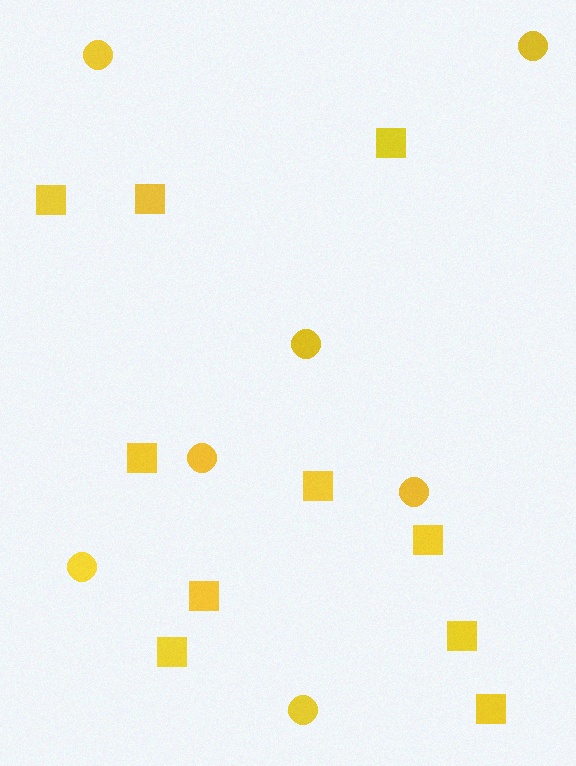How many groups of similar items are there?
There are 2 groups: one group of circles (7) and one group of squares (10).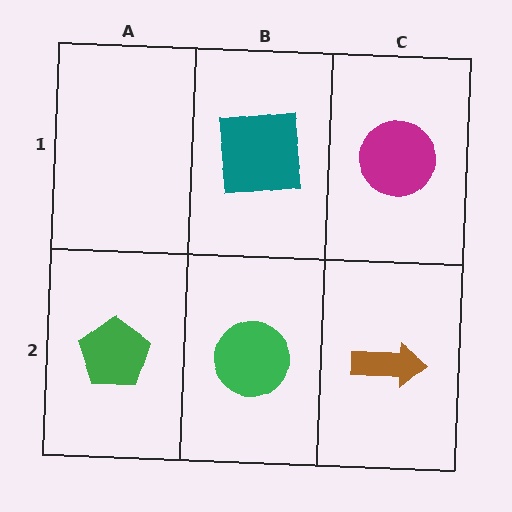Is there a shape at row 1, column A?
No, that cell is empty.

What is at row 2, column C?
A brown arrow.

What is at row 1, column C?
A magenta circle.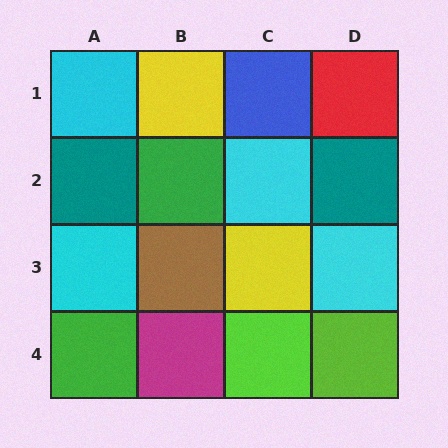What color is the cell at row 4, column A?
Green.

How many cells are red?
1 cell is red.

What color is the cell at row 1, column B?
Yellow.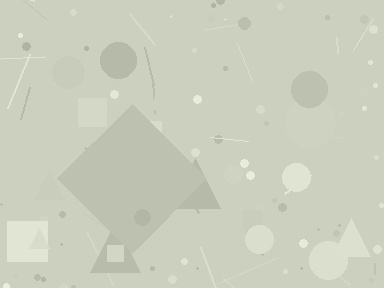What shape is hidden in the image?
A diamond is hidden in the image.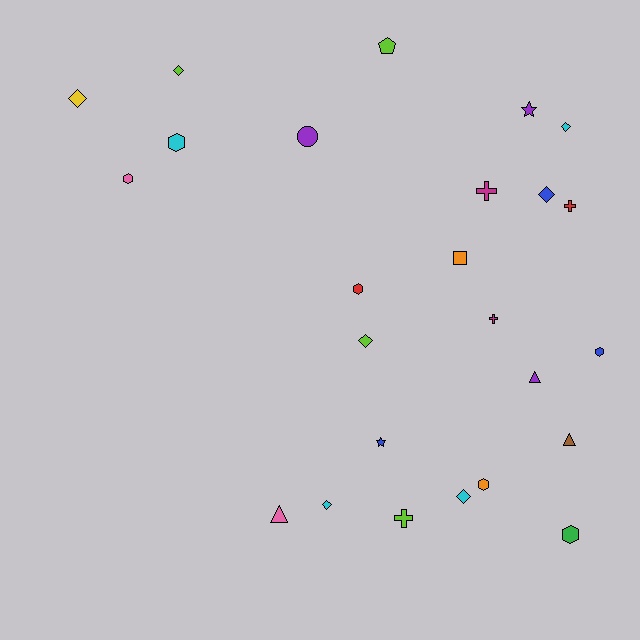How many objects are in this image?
There are 25 objects.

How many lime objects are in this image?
There are 4 lime objects.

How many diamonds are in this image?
There are 7 diamonds.